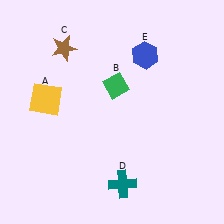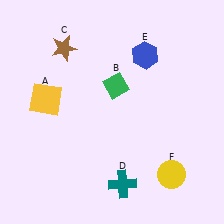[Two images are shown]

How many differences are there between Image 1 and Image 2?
There is 1 difference between the two images.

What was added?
A yellow circle (F) was added in Image 2.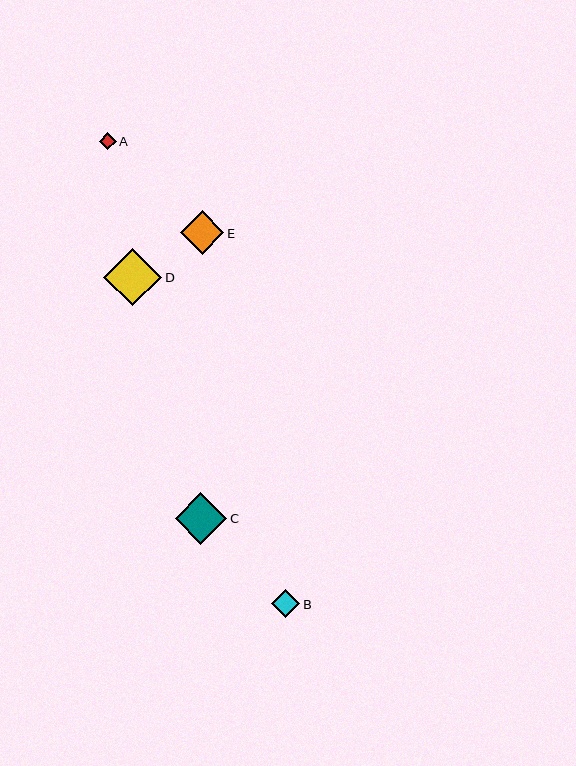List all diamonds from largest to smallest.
From largest to smallest: D, C, E, B, A.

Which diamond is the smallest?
Diamond A is the smallest with a size of approximately 17 pixels.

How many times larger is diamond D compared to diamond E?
Diamond D is approximately 1.3 times the size of diamond E.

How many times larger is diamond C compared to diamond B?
Diamond C is approximately 1.8 times the size of diamond B.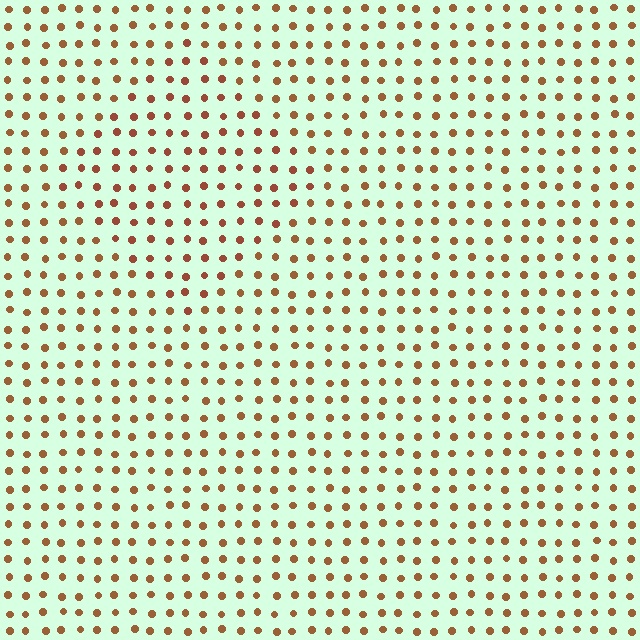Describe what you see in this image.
The image is filled with small brown elements in a uniform arrangement. A diamond-shaped region is visible where the elements are tinted to a slightly different hue, forming a subtle color boundary.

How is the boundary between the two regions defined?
The boundary is defined purely by a slight shift in hue (about 14 degrees). Spacing, size, and orientation are identical on both sides.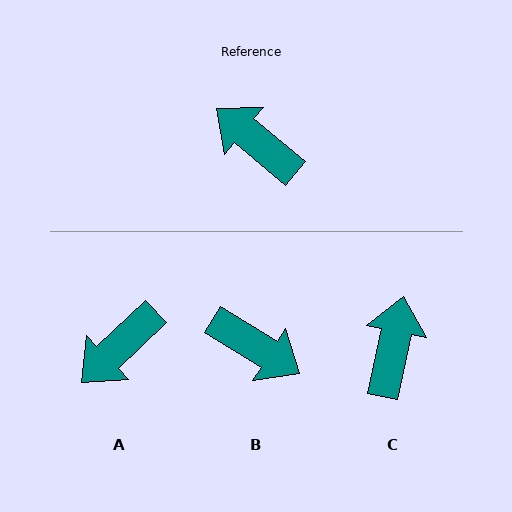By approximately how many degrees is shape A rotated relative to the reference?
Approximately 83 degrees counter-clockwise.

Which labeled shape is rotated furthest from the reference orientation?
B, about 172 degrees away.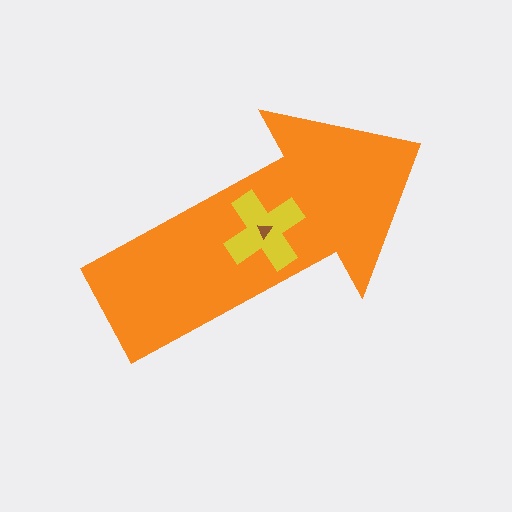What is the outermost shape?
The orange arrow.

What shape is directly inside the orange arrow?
The yellow cross.